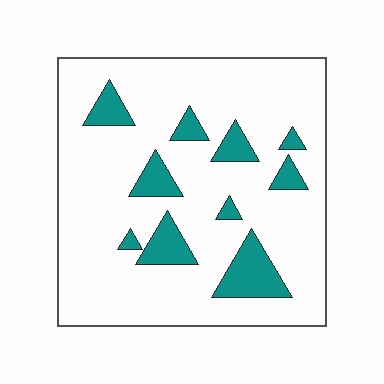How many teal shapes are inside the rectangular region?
10.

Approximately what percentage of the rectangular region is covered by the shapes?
Approximately 15%.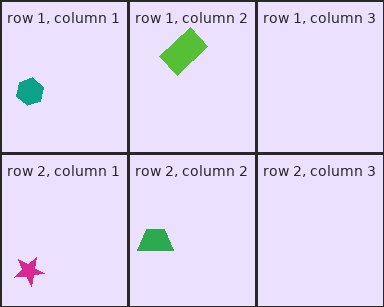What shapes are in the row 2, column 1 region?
The magenta star.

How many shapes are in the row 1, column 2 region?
1.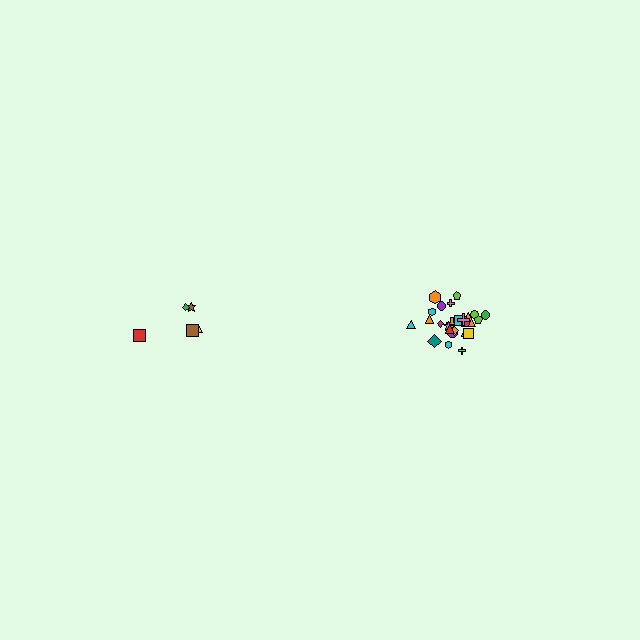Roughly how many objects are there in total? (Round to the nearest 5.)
Roughly 30 objects in total.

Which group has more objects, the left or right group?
The right group.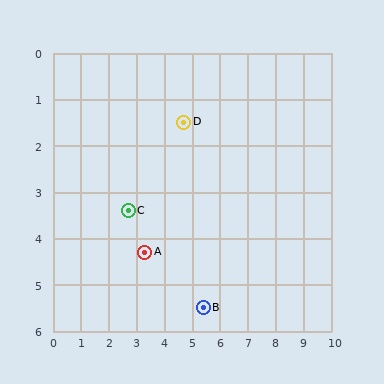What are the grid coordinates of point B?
Point B is at approximately (5.4, 5.5).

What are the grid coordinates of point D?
Point D is at approximately (4.7, 1.5).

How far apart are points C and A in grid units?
Points C and A are about 1.1 grid units apart.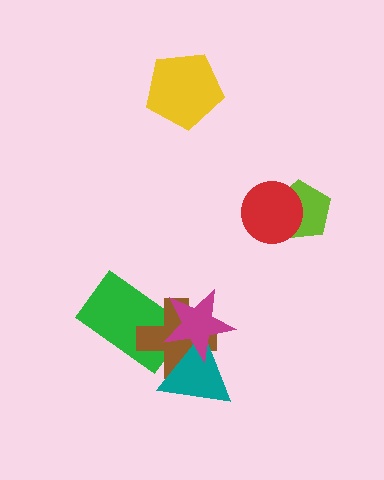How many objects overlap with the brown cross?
3 objects overlap with the brown cross.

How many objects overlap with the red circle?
1 object overlaps with the red circle.